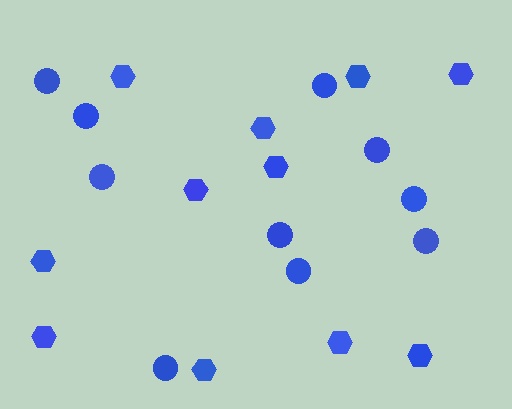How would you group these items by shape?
There are 2 groups: one group of hexagons (11) and one group of circles (10).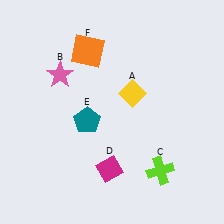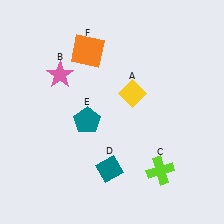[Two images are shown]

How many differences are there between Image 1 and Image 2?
There is 1 difference between the two images.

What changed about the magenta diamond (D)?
In Image 1, D is magenta. In Image 2, it changed to teal.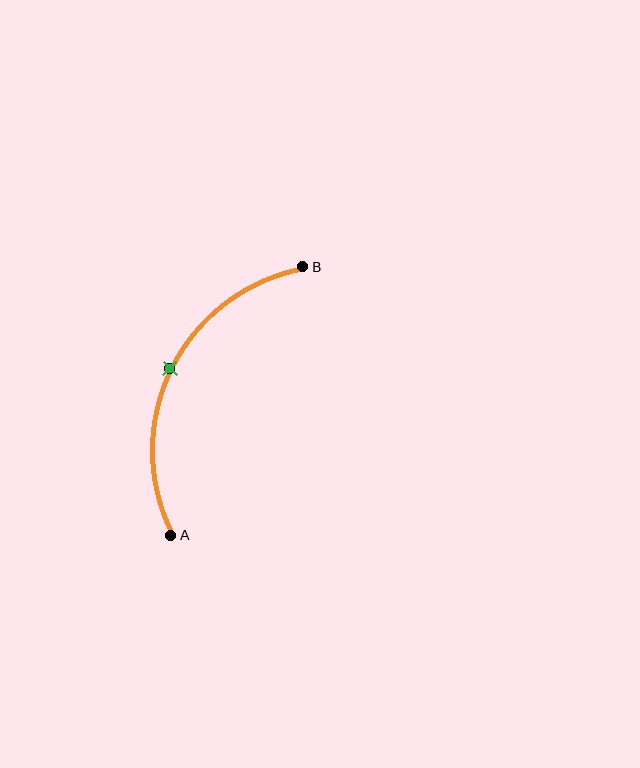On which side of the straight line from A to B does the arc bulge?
The arc bulges to the left of the straight line connecting A and B.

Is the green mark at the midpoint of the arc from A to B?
Yes. The green mark lies on the arc at equal arc-length from both A and B — it is the arc midpoint.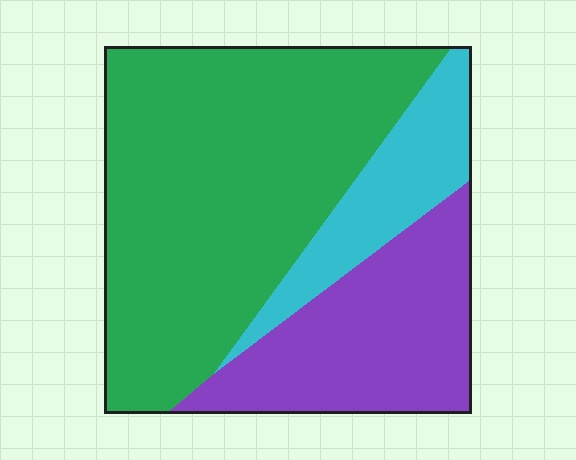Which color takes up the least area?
Cyan, at roughly 15%.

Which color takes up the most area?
Green, at roughly 60%.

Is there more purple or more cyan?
Purple.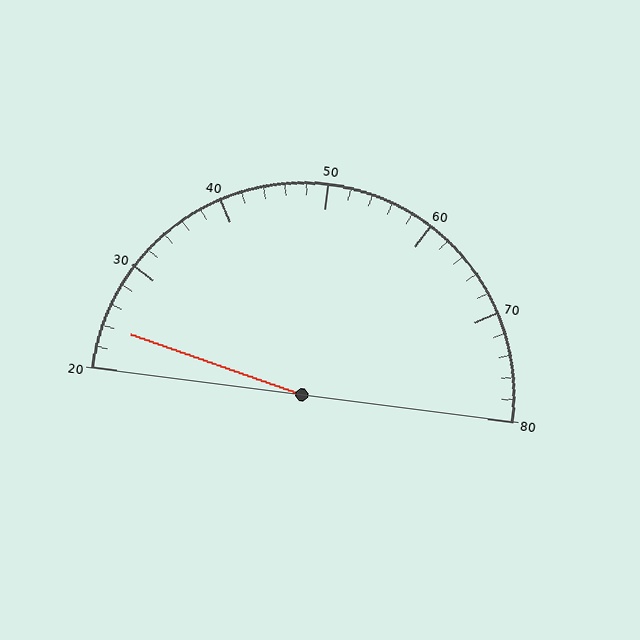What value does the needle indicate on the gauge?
The needle indicates approximately 24.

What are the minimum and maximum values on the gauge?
The gauge ranges from 20 to 80.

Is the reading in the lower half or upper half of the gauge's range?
The reading is in the lower half of the range (20 to 80).